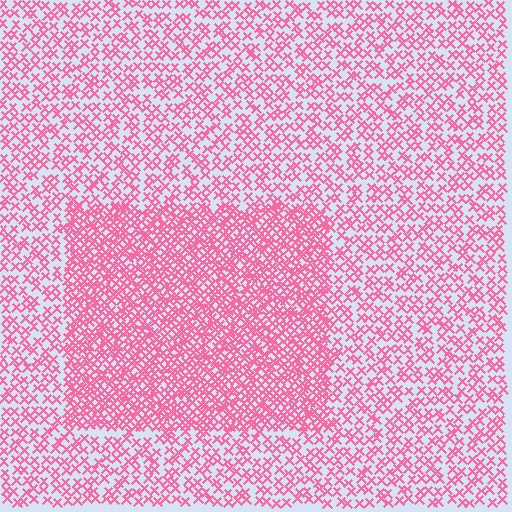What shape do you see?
I see a rectangle.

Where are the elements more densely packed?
The elements are more densely packed inside the rectangle boundary.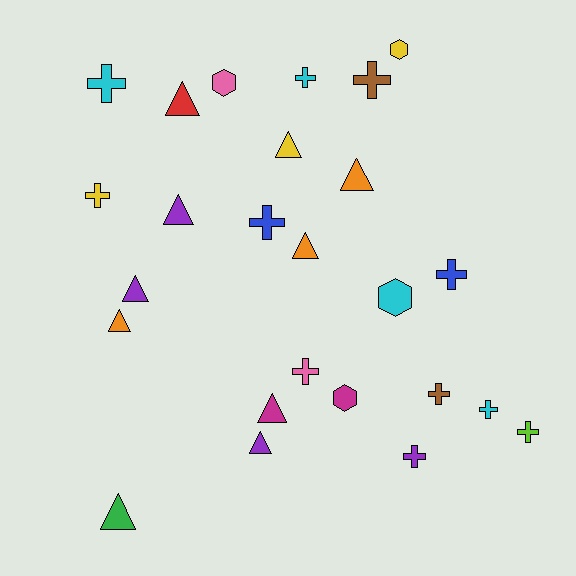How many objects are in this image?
There are 25 objects.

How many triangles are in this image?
There are 10 triangles.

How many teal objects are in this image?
There are no teal objects.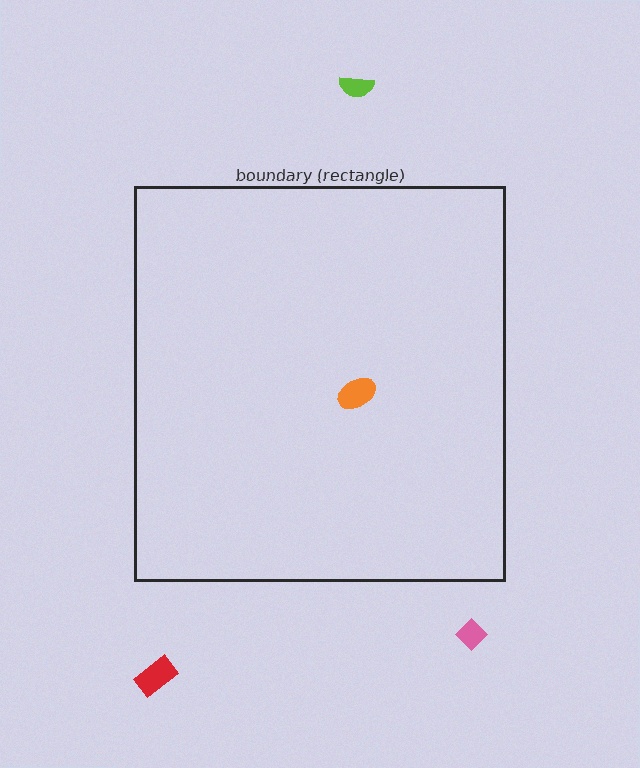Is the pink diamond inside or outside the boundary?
Outside.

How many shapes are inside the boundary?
1 inside, 3 outside.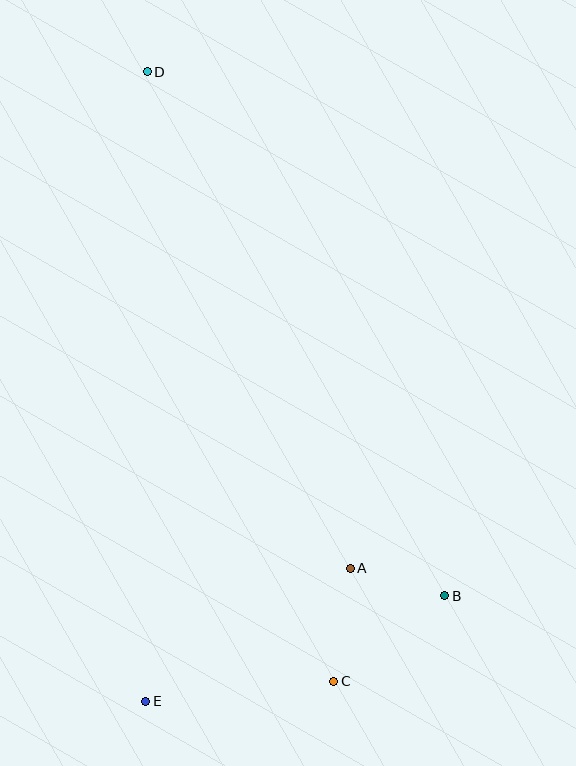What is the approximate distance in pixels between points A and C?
The distance between A and C is approximately 114 pixels.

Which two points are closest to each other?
Points A and B are closest to each other.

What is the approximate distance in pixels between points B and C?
The distance between B and C is approximately 140 pixels.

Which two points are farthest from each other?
Points C and D are farthest from each other.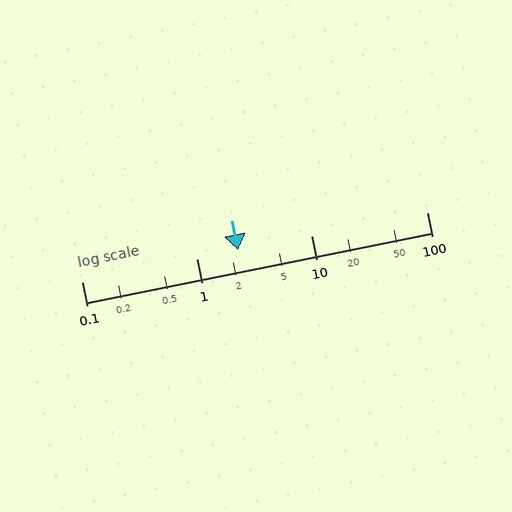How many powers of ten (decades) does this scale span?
The scale spans 3 decades, from 0.1 to 100.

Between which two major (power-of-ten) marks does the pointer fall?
The pointer is between 1 and 10.